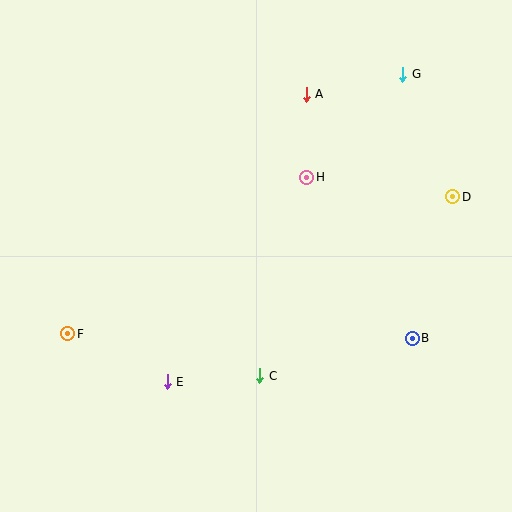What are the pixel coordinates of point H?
Point H is at (307, 177).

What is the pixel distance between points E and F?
The distance between E and F is 110 pixels.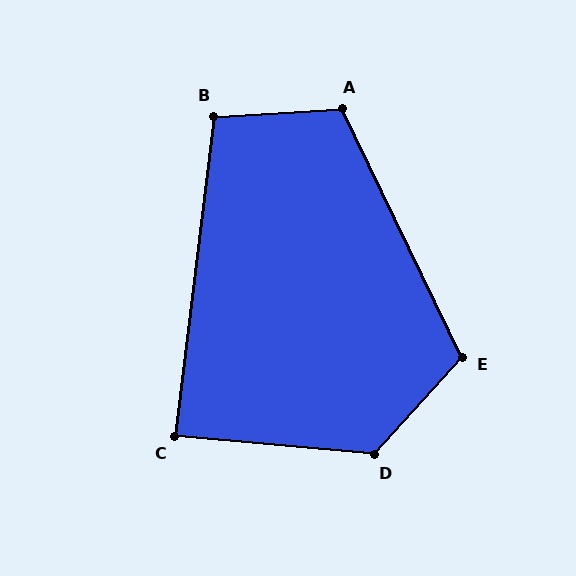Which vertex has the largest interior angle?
D, at approximately 127 degrees.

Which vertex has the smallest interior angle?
C, at approximately 88 degrees.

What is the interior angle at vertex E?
Approximately 112 degrees (obtuse).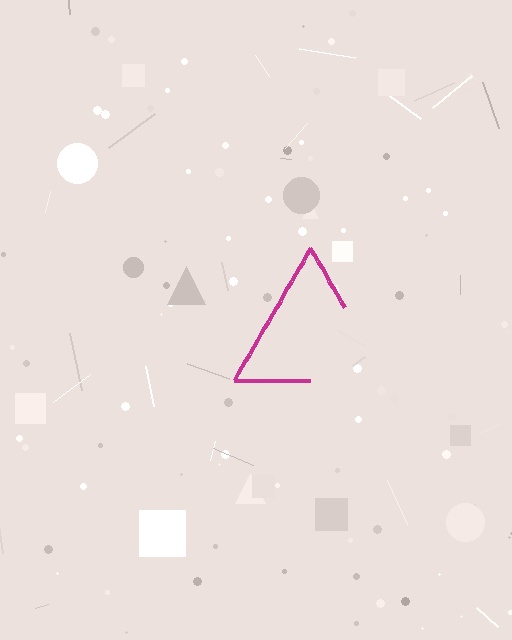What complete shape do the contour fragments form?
The contour fragments form a triangle.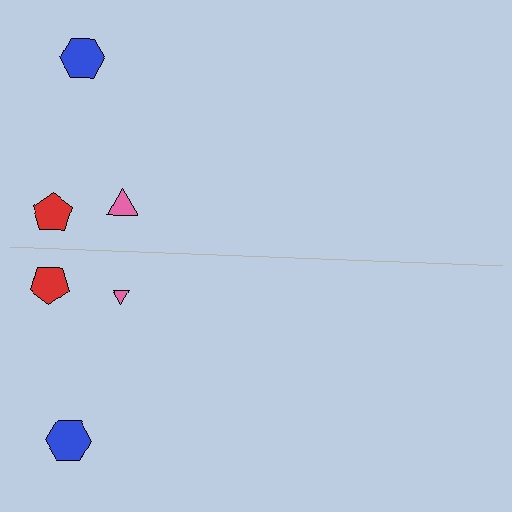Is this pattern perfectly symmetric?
No, the pattern is not perfectly symmetric. The pink triangle on the bottom side has a different size than its mirror counterpart.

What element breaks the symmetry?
The pink triangle on the bottom side has a different size than its mirror counterpart.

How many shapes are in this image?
There are 6 shapes in this image.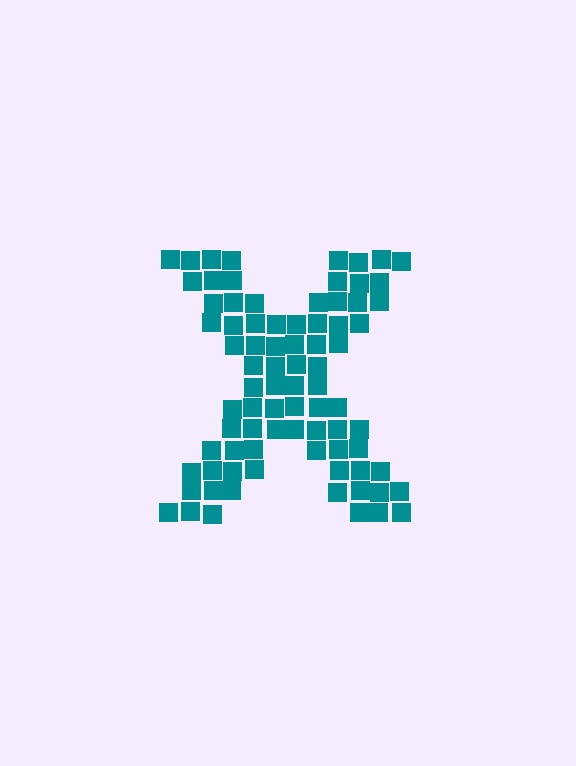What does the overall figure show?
The overall figure shows the letter X.